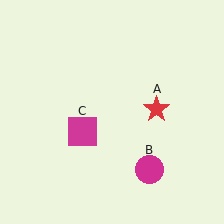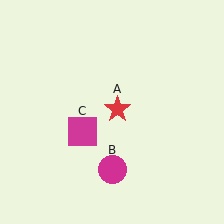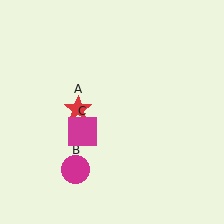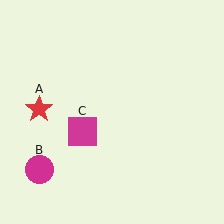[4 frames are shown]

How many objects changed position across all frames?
2 objects changed position: red star (object A), magenta circle (object B).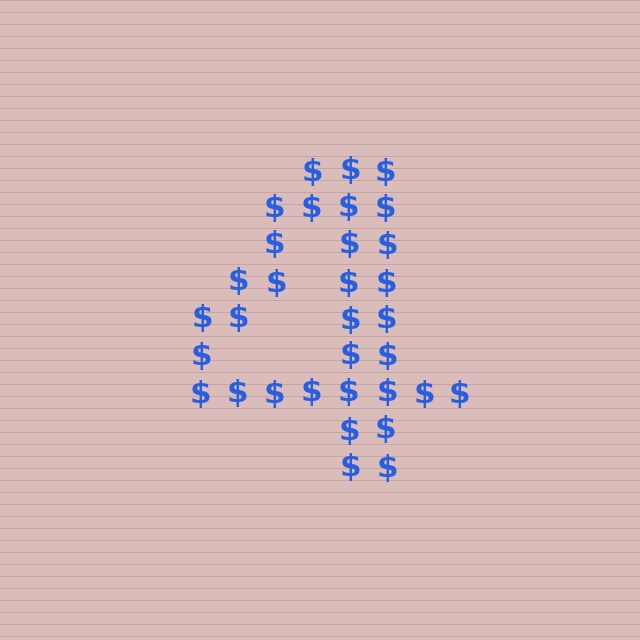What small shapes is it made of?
It is made of small dollar signs.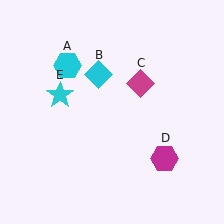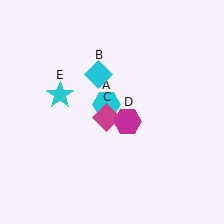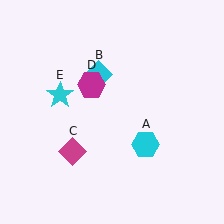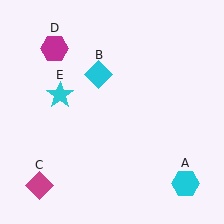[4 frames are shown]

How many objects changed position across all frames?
3 objects changed position: cyan hexagon (object A), magenta diamond (object C), magenta hexagon (object D).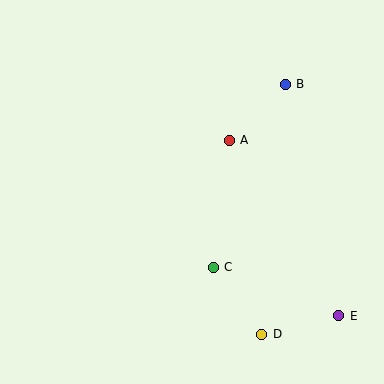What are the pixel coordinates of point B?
Point B is at (285, 84).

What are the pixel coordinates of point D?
Point D is at (262, 334).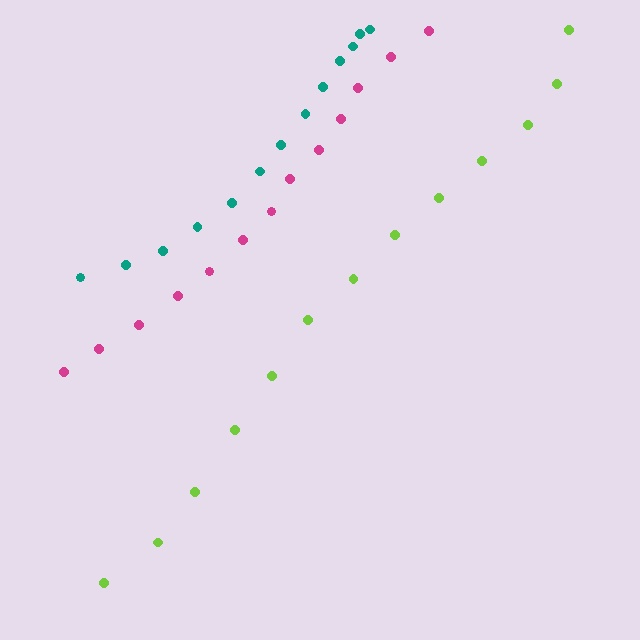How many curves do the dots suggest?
There are 3 distinct paths.